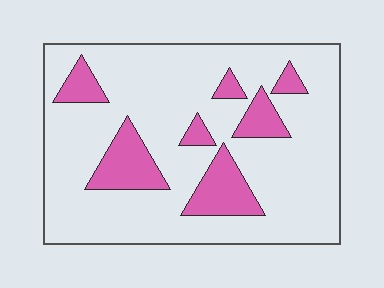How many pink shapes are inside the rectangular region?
7.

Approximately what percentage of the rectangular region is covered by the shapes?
Approximately 20%.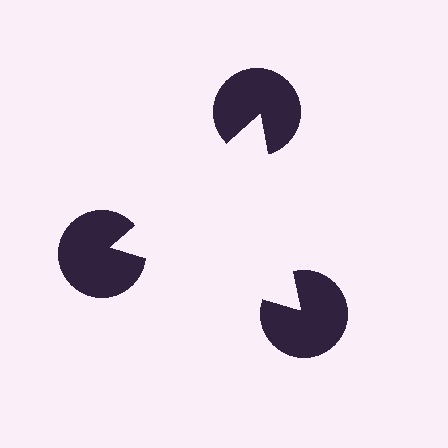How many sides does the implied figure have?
3 sides.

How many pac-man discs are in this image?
There are 3 — one at each vertex of the illusory triangle.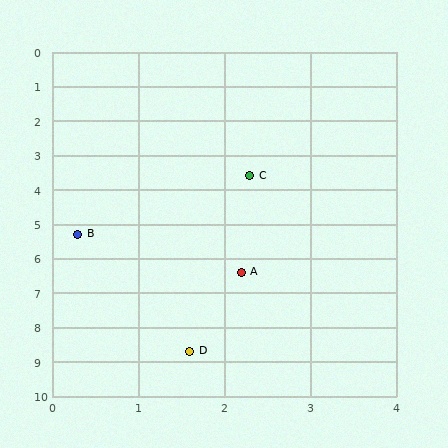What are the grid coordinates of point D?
Point D is at approximately (1.6, 8.7).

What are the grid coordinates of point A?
Point A is at approximately (2.2, 6.4).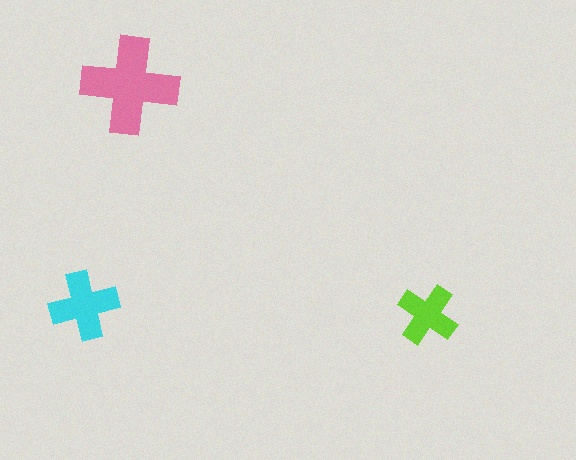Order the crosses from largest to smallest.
the pink one, the cyan one, the lime one.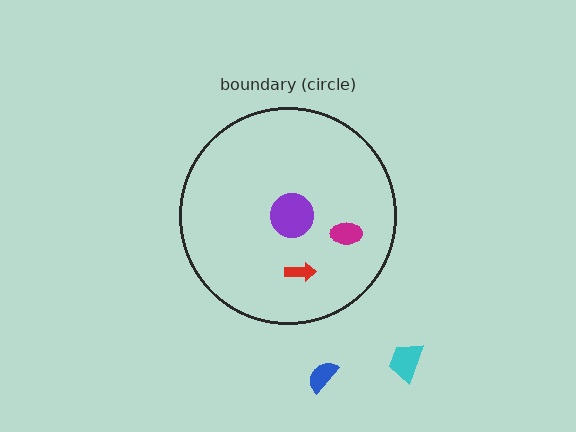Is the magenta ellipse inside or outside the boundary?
Inside.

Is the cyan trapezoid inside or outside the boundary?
Outside.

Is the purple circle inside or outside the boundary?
Inside.